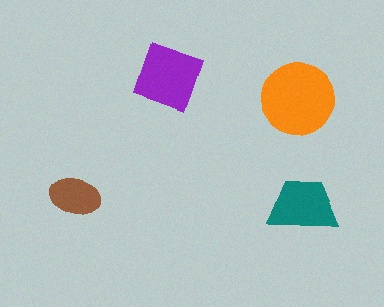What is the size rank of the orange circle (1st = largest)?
1st.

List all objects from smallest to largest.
The brown ellipse, the teal trapezoid, the purple diamond, the orange circle.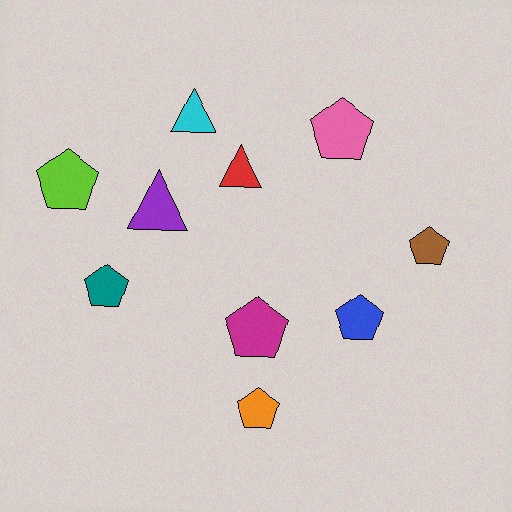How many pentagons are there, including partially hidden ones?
There are 7 pentagons.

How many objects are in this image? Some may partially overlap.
There are 10 objects.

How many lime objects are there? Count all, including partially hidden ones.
There is 1 lime object.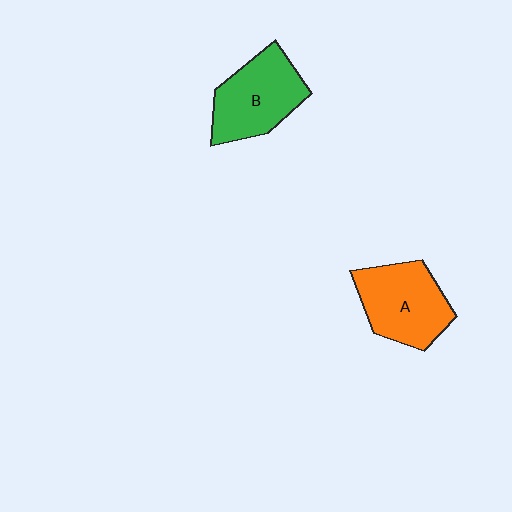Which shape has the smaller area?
Shape B (green).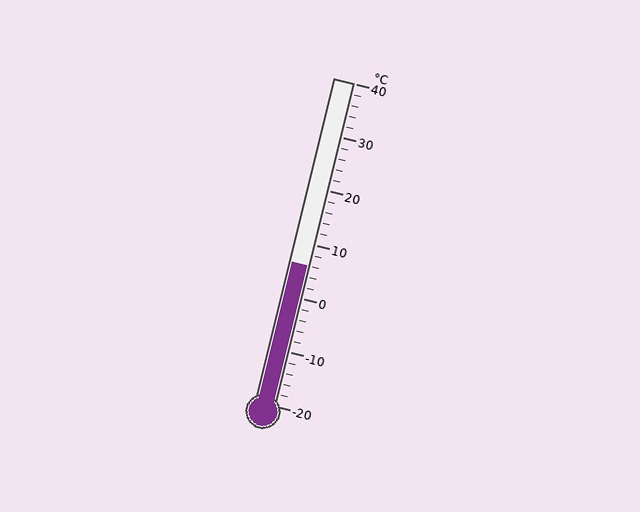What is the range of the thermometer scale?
The thermometer scale ranges from -20°C to 40°C.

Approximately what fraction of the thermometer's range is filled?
The thermometer is filled to approximately 45% of its range.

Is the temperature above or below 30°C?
The temperature is below 30°C.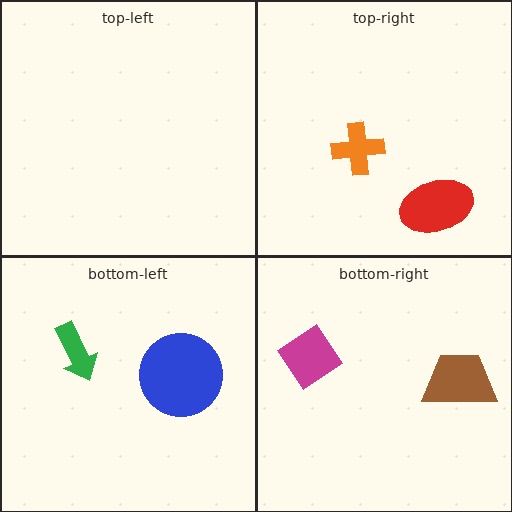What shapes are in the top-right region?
The orange cross, the red ellipse.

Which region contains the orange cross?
The top-right region.